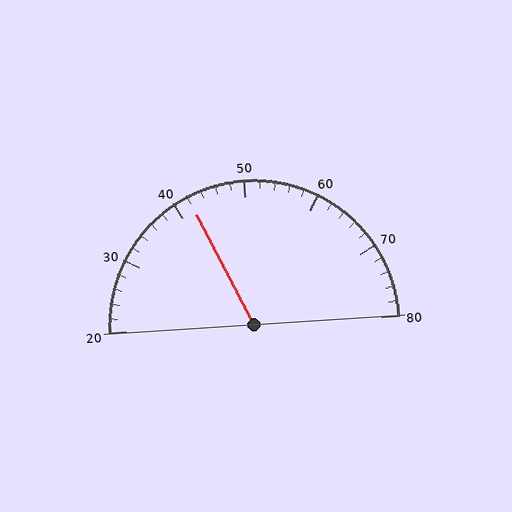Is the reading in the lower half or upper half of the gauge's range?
The reading is in the lower half of the range (20 to 80).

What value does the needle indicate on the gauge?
The needle indicates approximately 42.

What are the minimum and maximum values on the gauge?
The gauge ranges from 20 to 80.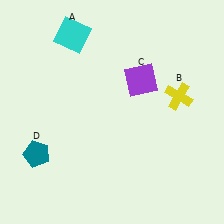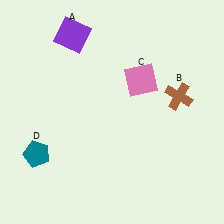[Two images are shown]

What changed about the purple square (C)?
In Image 1, C is purple. In Image 2, it changed to pink.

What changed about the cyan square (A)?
In Image 1, A is cyan. In Image 2, it changed to purple.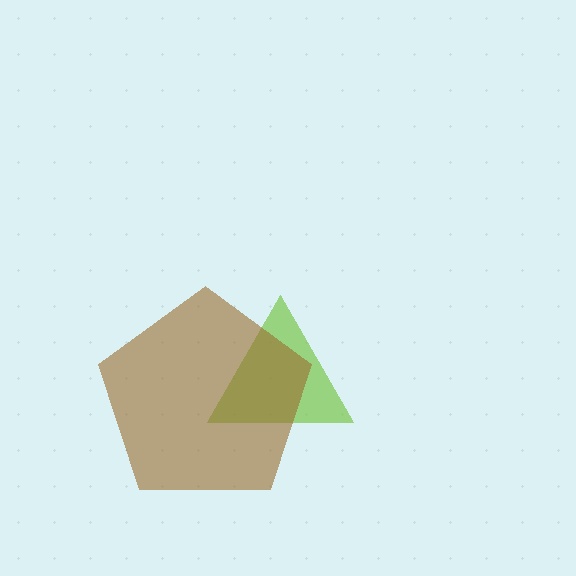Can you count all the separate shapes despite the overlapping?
Yes, there are 2 separate shapes.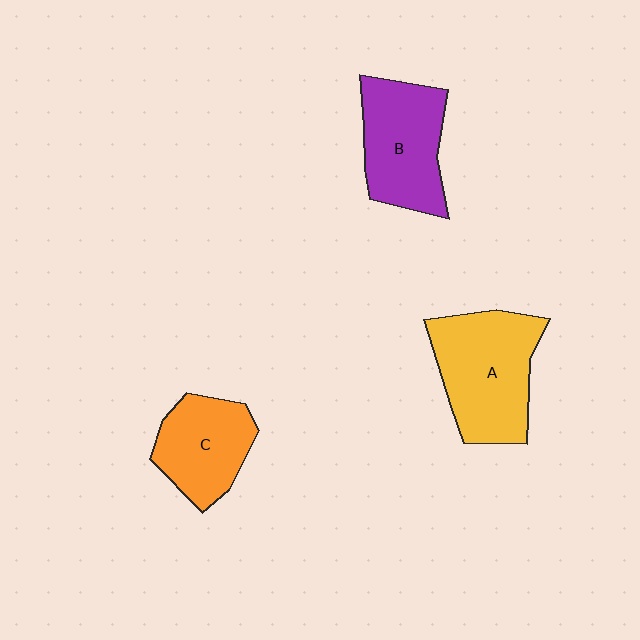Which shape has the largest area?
Shape A (yellow).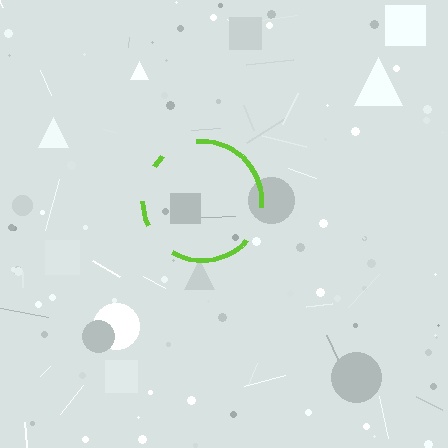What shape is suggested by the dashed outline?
The dashed outline suggests a circle.